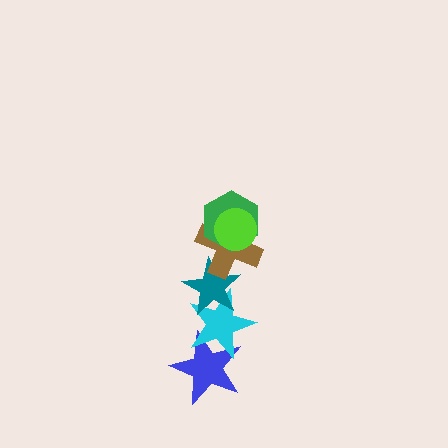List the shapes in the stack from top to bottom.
From top to bottom: the lime circle, the green hexagon, the brown cross, the teal star, the cyan star, the blue star.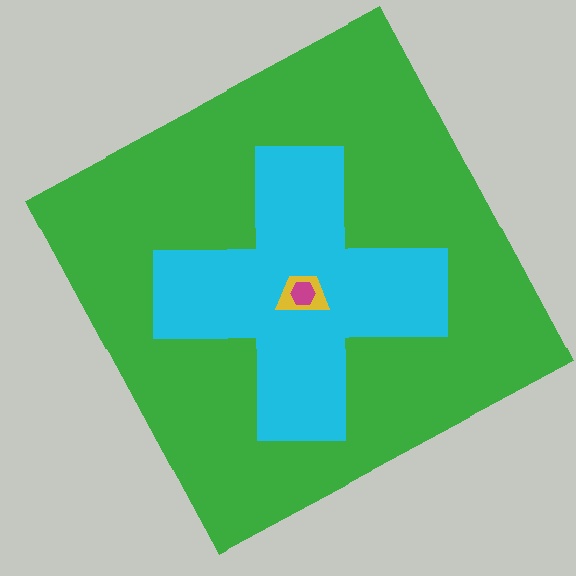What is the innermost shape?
The magenta hexagon.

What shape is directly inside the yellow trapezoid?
The magenta hexagon.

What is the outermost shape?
The green square.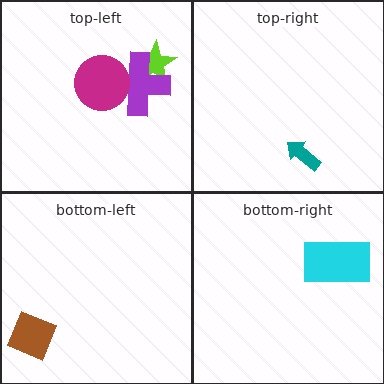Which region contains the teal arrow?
The top-right region.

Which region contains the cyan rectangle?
The bottom-right region.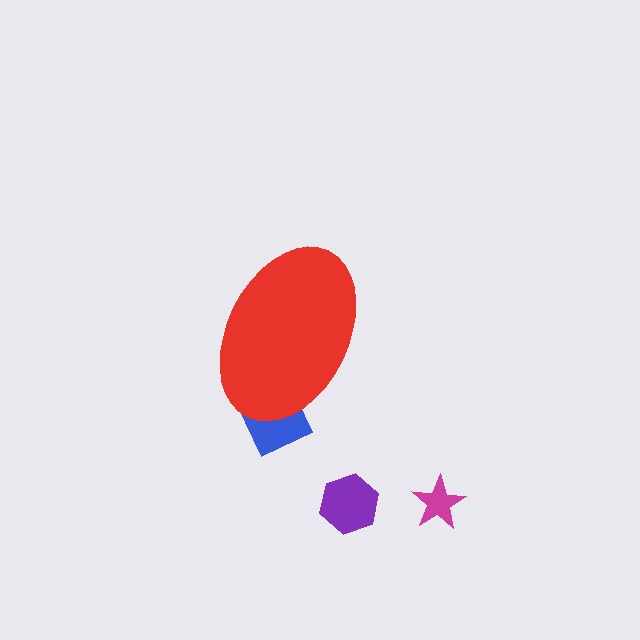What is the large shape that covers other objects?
A red ellipse.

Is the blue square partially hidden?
Yes, the blue square is partially hidden behind the red ellipse.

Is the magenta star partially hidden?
No, the magenta star is fully visible.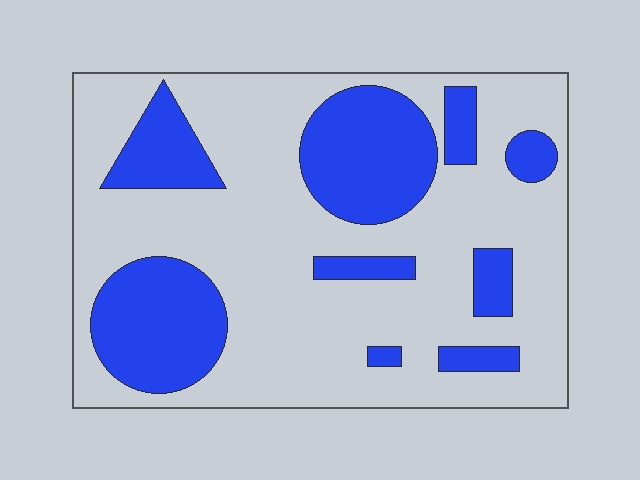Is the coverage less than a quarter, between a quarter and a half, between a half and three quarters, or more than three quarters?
Between a quarter and a half.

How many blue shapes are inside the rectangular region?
9.